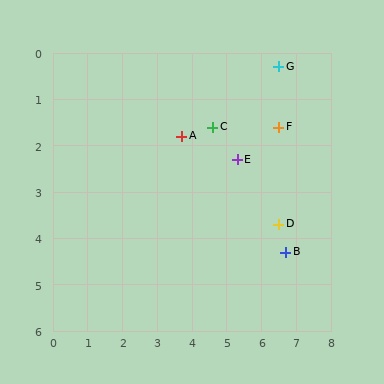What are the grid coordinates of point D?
Point D is at approximately (6.5, 3.7).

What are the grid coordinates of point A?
Point A is at approximately (3.7, 1.8).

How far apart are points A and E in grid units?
Points A and E are about 1.7 grid units apart.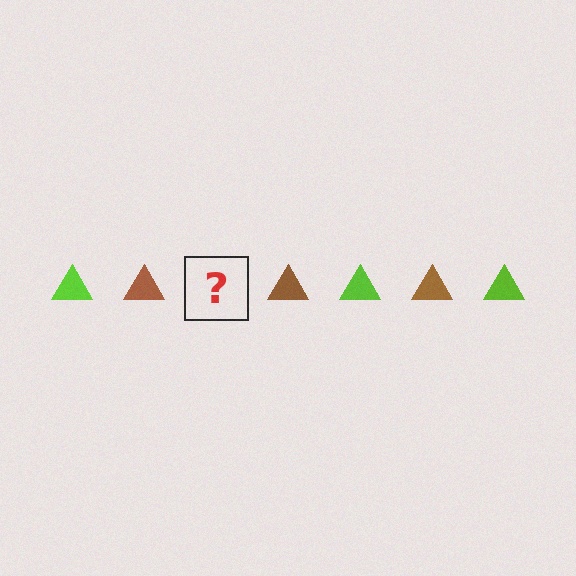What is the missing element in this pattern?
The missing element is a lime triangle.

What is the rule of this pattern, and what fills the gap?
The rule is that the pattern cycles through lime, brown triangles. The gap should be filled with a lime triangle.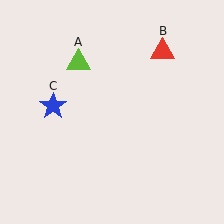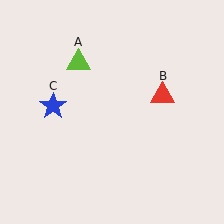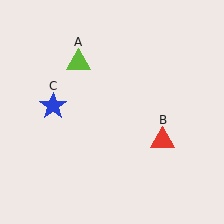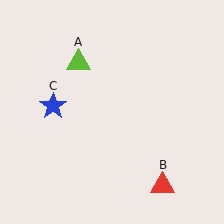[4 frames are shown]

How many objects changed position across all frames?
1 object changed position: red triangle (object B).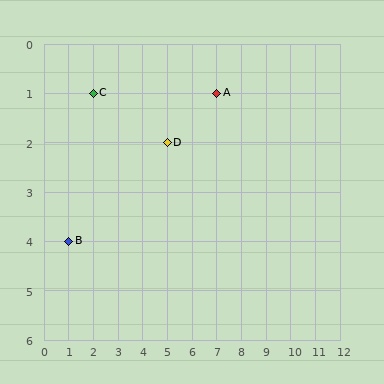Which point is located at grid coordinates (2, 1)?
Point C is at (2, 1).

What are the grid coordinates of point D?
Point D is at grid coordinates (5, 2).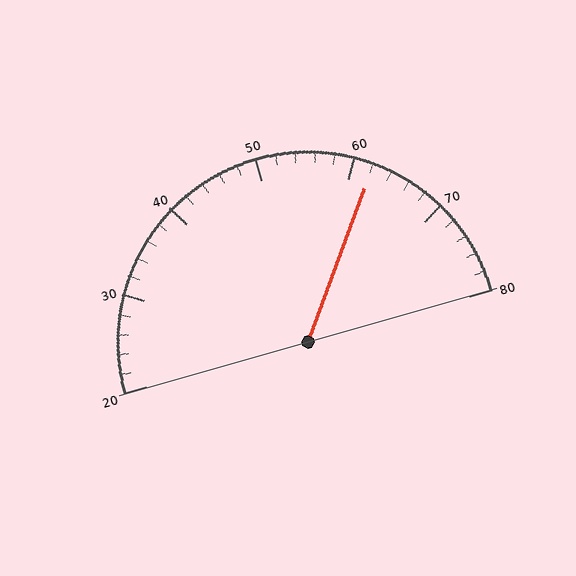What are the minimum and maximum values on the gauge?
The gauge ranges from 20 to 80.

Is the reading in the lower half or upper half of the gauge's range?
The reading is in the upper half of the range (20 to 80).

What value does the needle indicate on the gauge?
The needle indicates approximately 62.